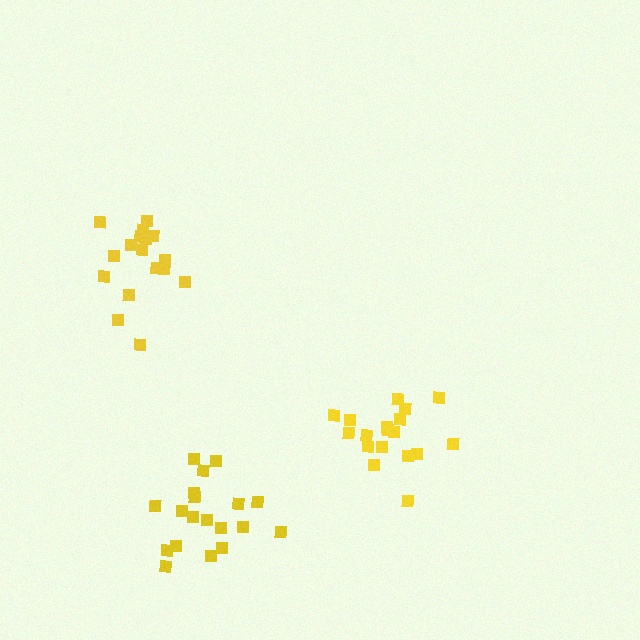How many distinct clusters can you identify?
There are 3 distinct clusters.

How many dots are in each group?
Group 1: 19 dots, Group 2: 19 dots, Group 3: 17 dots (55 total).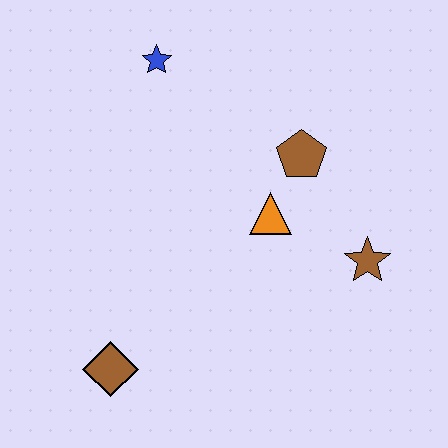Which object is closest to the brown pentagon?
The orange triangle is closest to the brown pentagon.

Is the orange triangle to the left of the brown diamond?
No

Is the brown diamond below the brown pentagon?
Yes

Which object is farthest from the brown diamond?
The blue star is farthest from the brown diamond.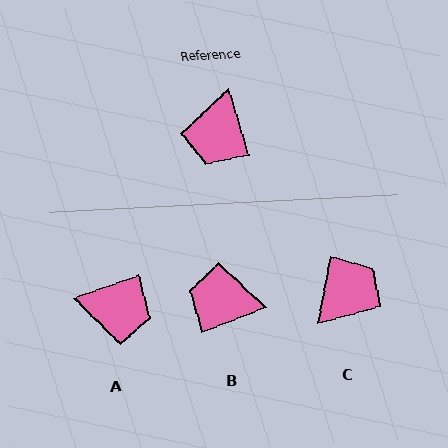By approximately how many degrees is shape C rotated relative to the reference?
Approximately 153 degrees counter-clockwise.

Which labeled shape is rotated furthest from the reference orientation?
C, about 153 degrees away.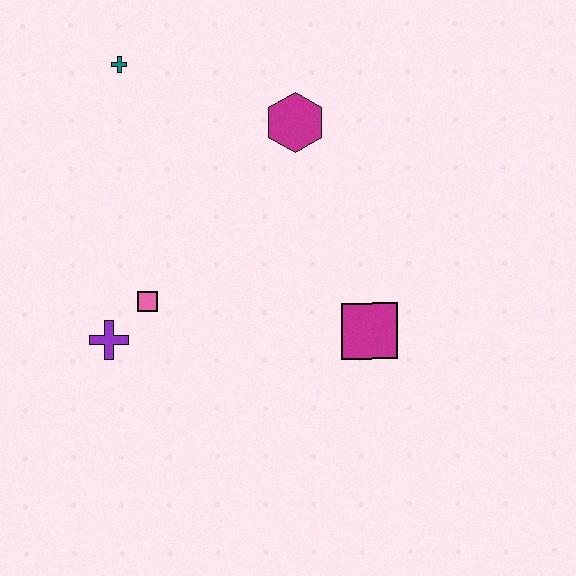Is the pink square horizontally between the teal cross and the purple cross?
No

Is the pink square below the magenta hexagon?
Yes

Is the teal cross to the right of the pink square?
No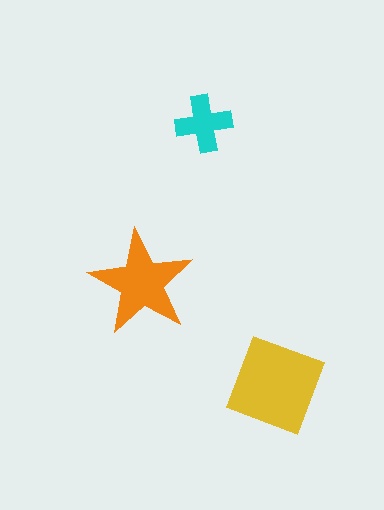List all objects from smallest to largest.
The cyan cross, the orange star, the yellow diamond.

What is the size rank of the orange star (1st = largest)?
2nd.